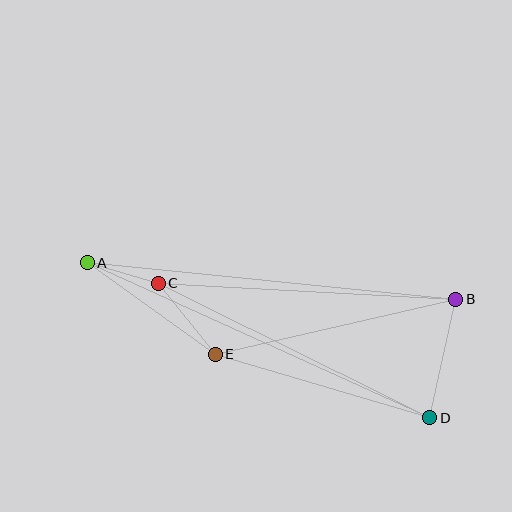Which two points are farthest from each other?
Points A and D are farthest from each other.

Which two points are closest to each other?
Points A and C are closest to each other.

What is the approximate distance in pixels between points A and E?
The distance between A and E is approximately 157 pixels.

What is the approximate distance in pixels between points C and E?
The distance between C and E is approximately 91 pixels.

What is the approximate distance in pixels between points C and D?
The distance between C and D is approximately 303 pixels.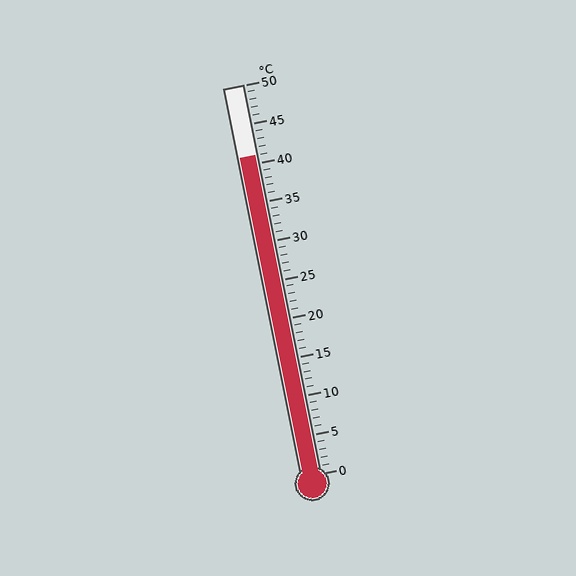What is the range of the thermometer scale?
The thermometer scale ranges from 0°C to 50°C.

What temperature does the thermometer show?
The thermometer shows approximately 41°C.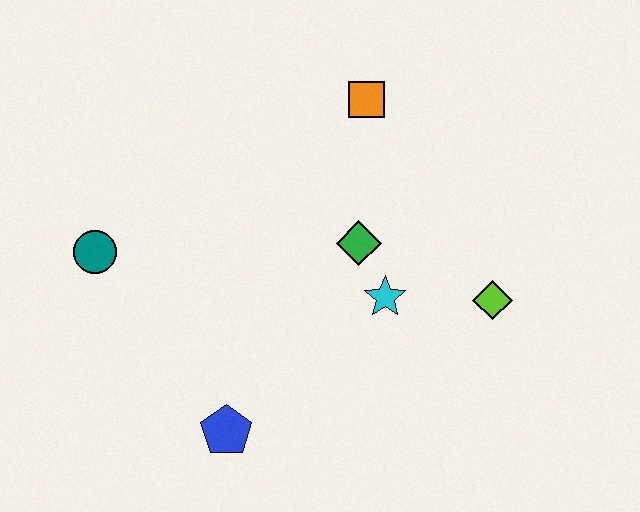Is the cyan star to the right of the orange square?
Yes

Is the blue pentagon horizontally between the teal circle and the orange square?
Yes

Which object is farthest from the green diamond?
The teal circle is farthest from the green diamond.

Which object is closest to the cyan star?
The green diamond is closest to the cyan star.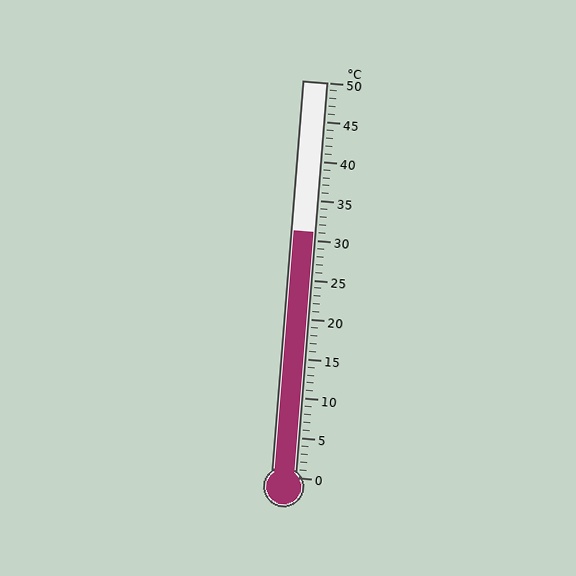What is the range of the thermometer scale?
The thermometer scale ranges from 0°C to 50°C.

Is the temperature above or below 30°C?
The temperature is above 30°C.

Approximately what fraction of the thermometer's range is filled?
The thermometer is filled to approximately 60% of its range.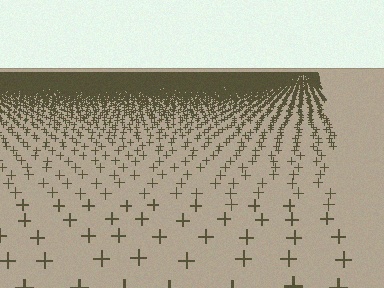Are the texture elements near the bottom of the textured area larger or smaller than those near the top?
Larger. Near the bottom, elements are closer to the viewer and appear at a bigger on-screen size.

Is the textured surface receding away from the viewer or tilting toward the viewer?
The surface is receding away from the viewer. Texture elements get smaller and denser toward the top.